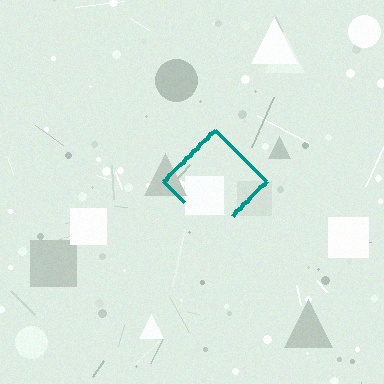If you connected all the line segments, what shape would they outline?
They would outline a diamond.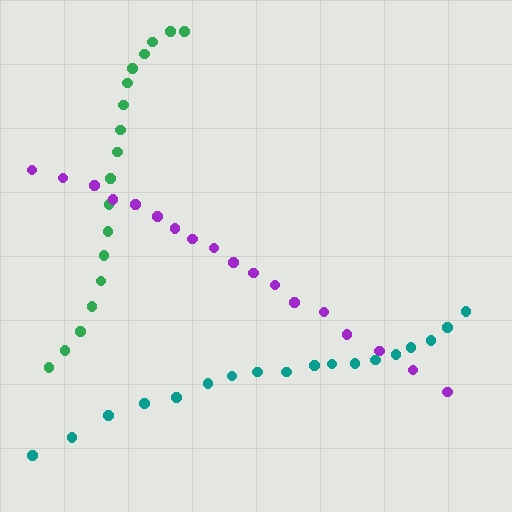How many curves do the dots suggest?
There are 3 distinct paths.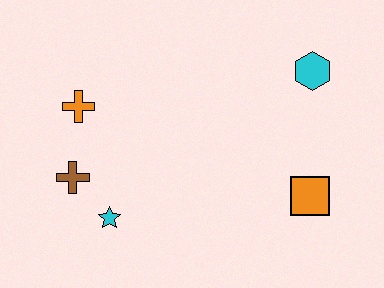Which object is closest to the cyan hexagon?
The orange square is closest to the cyan hexagon.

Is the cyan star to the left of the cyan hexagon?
Yes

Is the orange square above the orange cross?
No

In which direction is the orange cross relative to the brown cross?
The orange cross is above the brown cross.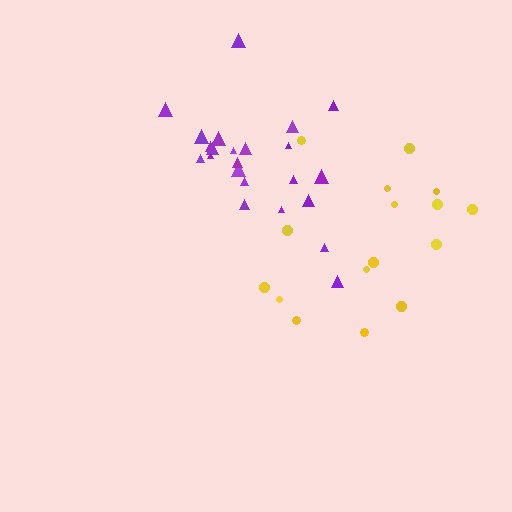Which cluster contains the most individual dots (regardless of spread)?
Purple (23).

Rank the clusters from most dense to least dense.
purple, yellow.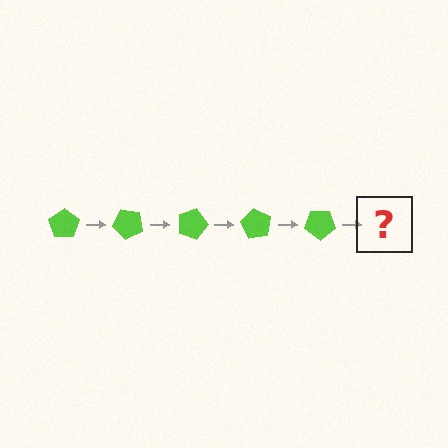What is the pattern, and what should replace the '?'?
The pattern is that the pentagon rotates 45 degrees each step. The '?' should be a lime pentagon rotated 225 degrees.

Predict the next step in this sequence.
The next step is a lime pentagon rotated 225 degrees.